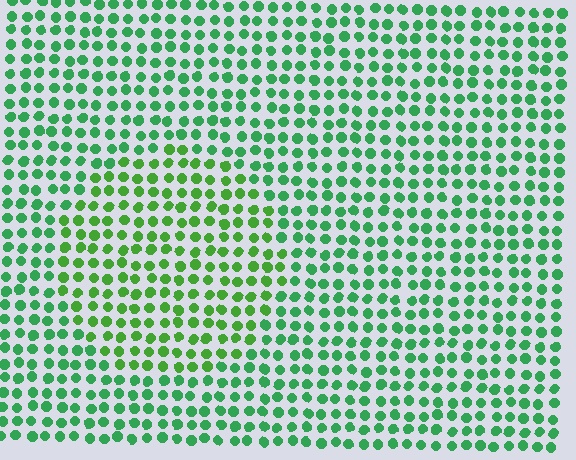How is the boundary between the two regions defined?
The boundary is defined purely by a slight shift in hue (about 27 degrees). Spacing, size, and orientation are identical on both sides.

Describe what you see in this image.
The image is filled with small green elements in a uniform arrangement. A circle-shaped region is visible where the elements are tinted to a slightly different hue, forming a subtle color boundary.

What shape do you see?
I see a circle.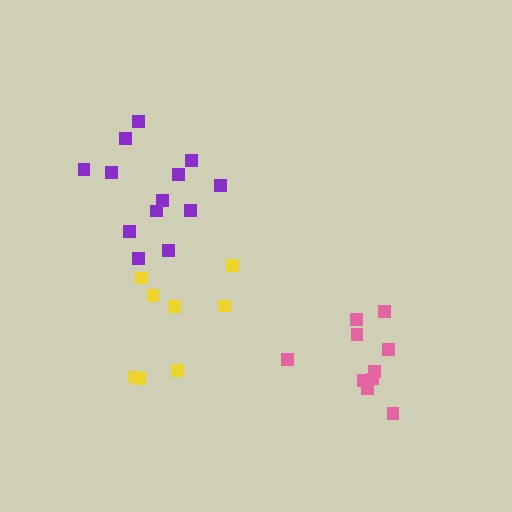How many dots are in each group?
Group 1: 10 dots, Group 2: 8 dots, Group 3: 13 dots (31 total).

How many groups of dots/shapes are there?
There are 3 groups.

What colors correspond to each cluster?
The clusters are colored: pink, yellow, purple.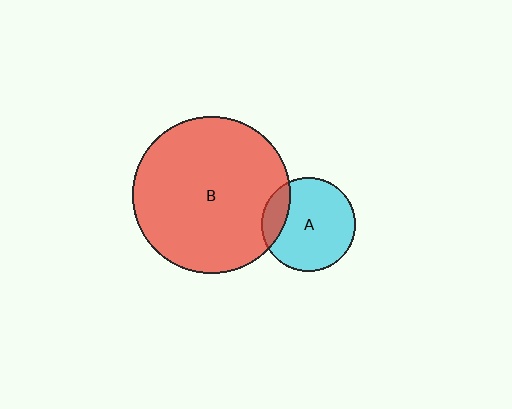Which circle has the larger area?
Circle B (red).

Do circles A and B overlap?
Yes.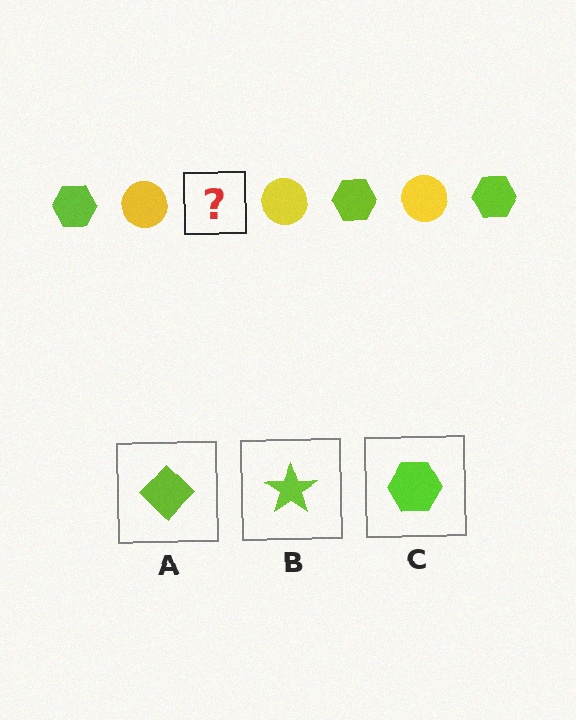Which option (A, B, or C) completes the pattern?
C.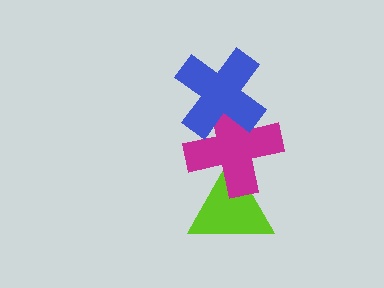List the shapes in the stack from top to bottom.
From top to bottom: the blue cross, the magenta cross, the lime triangle.